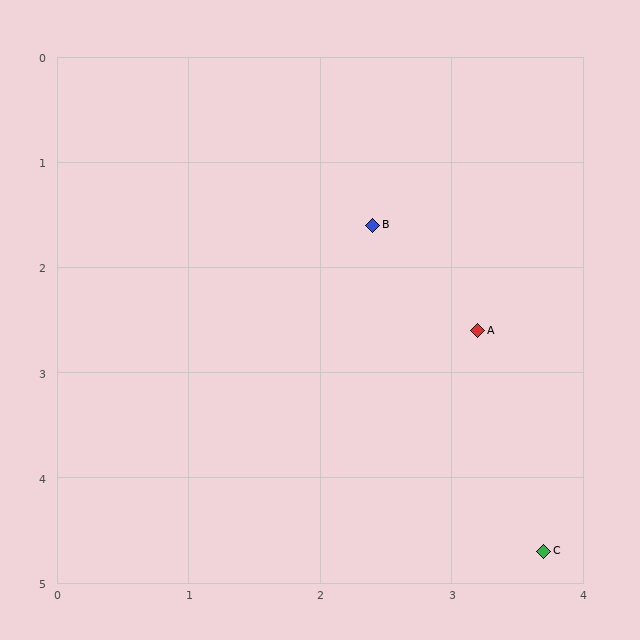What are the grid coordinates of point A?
Point A is at approximately (3.2, 2.6).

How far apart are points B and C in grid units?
Points B and C are about 3.4 grid units apart.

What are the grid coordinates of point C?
Point C is at approximately (3.7, 4.7).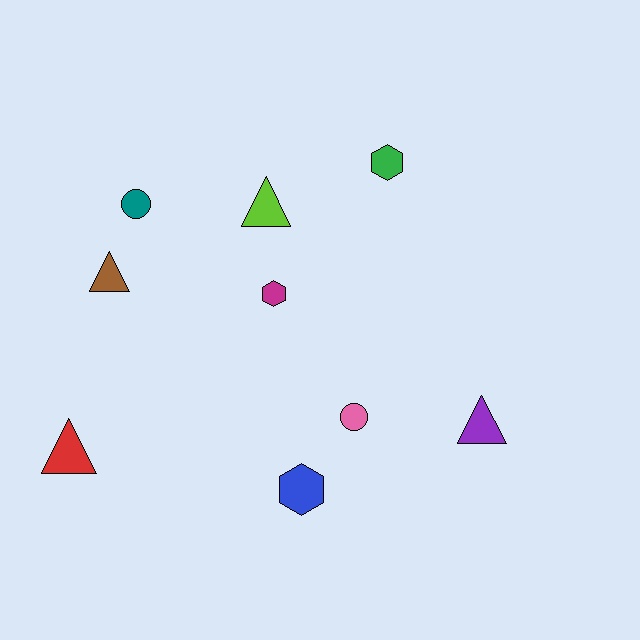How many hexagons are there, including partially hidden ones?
There are 3 hexagons.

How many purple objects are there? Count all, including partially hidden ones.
There is 1 purple object.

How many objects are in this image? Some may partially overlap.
There are 9 objects.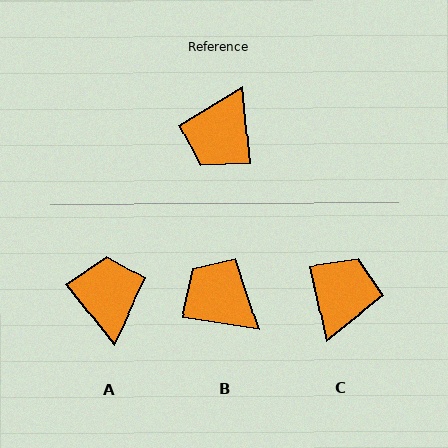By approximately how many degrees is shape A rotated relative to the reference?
Approximately 147 degrees clockwise.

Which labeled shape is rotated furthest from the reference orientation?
C, about 174 degrees away.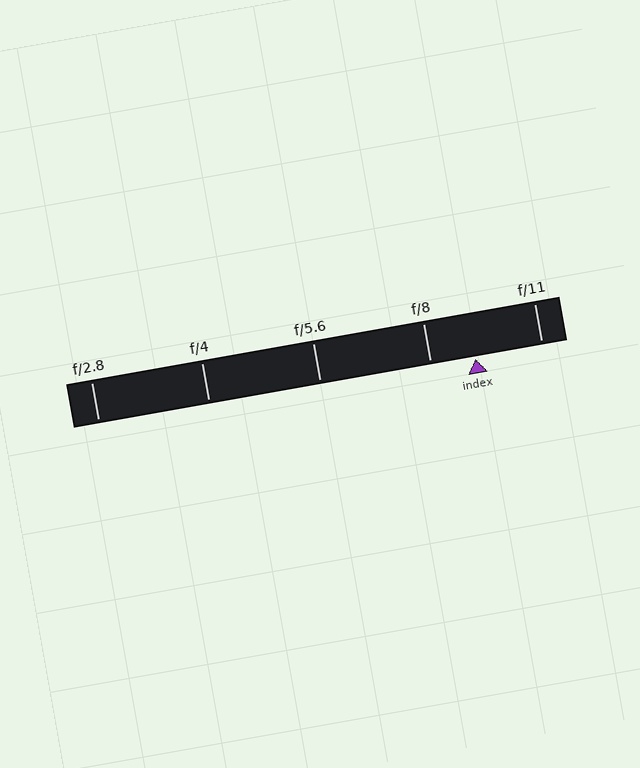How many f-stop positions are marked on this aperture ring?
There are 5 f-stop positions marked.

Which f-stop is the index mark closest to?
The index mark is closest to f/8.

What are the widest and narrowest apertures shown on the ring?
The widest aperture shown is f/2.8 and the narrowest is f/11.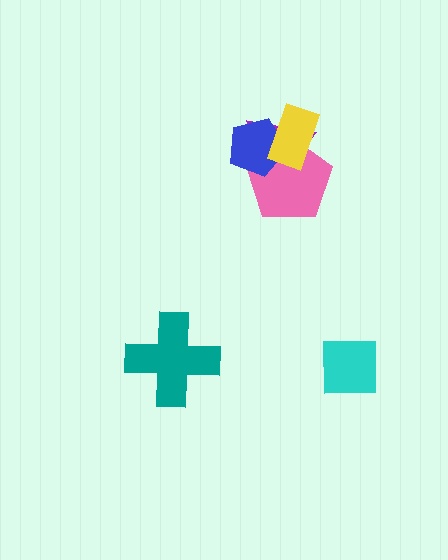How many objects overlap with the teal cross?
0 objects overlap with the teal cross.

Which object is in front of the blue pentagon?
The yellow rectangle is in front of the blue pentagon.